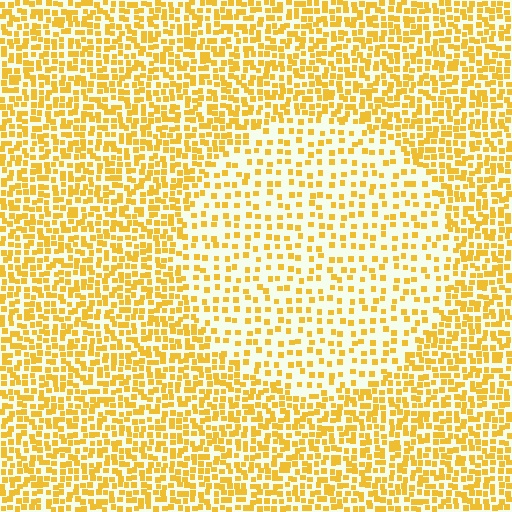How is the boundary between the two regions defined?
The boundary is defined by a change in element density (approximately 2.1x ratio). All elements are the same color, size, and shape.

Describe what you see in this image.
The image contains small yellow elements arranged at two different densities. A circle-shaped region is visible where the elements are less densely packed than the surrounding area.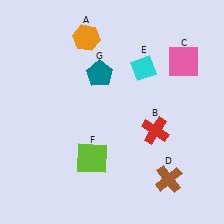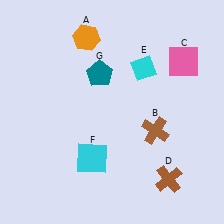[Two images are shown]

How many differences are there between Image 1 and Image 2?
There are 2 differences between the two images.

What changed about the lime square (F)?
In Image 1, F is lime. In Image 2, it changed to cyan.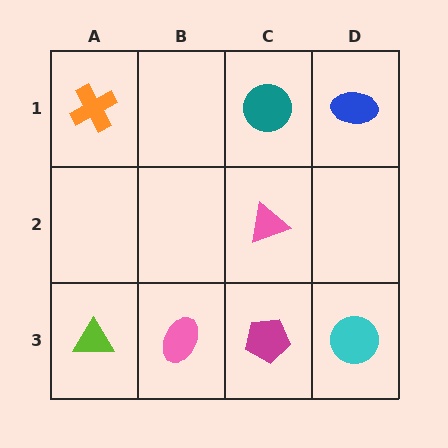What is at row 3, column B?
A pink ellipse.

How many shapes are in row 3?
4 shapes.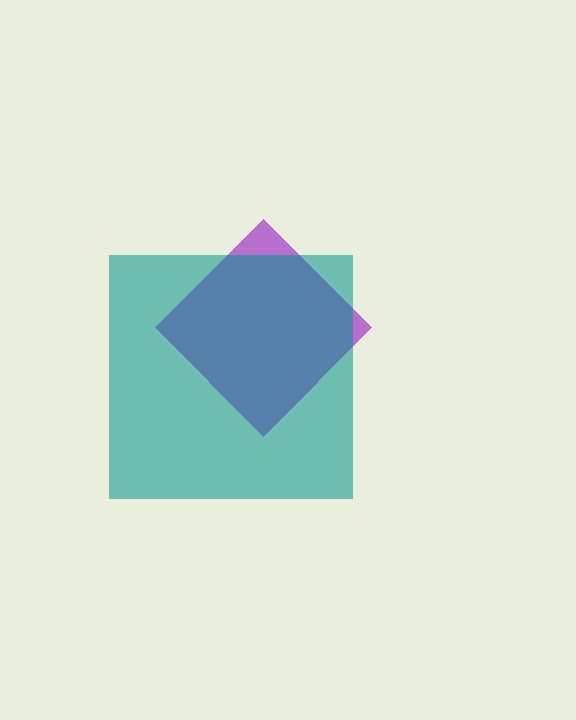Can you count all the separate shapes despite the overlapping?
Yes, there are 2 separate shapes.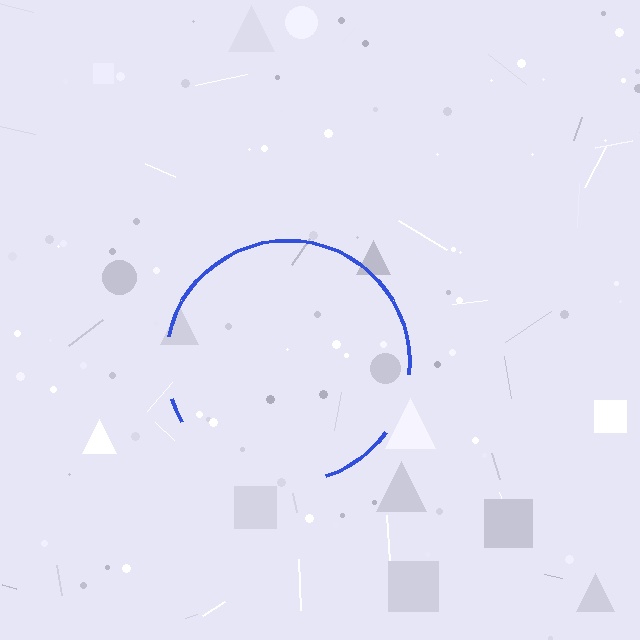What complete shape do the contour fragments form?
The contour fragments form a circle.